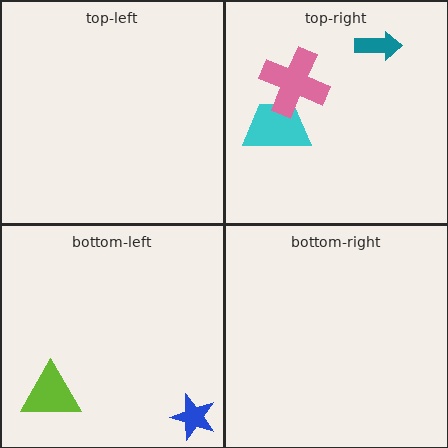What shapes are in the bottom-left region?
The lime triangle, the blue star.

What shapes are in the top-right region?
The cyan trapezoid, the teal arrow, the pink cross.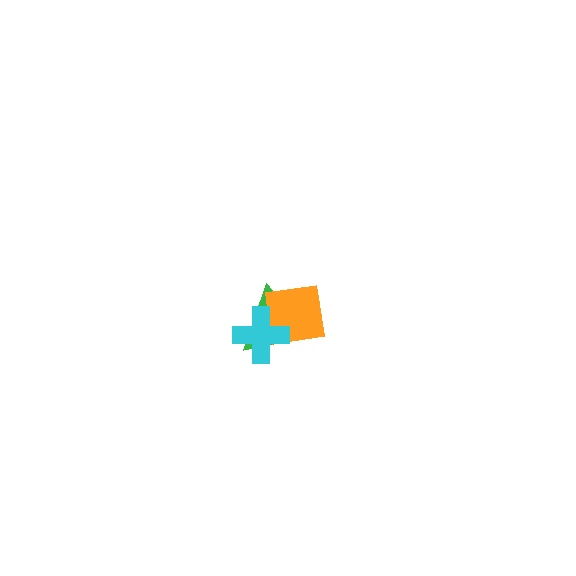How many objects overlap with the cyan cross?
2 objects overlap with the cyan cross.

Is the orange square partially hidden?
Yes, it is partially covered by another shape.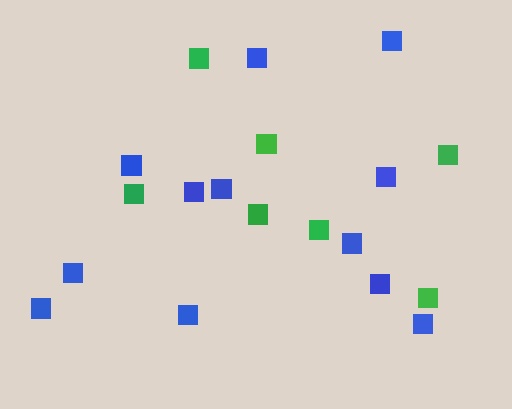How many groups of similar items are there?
There are 2 groups: one group of green squares (7) and one group of blue squares (12).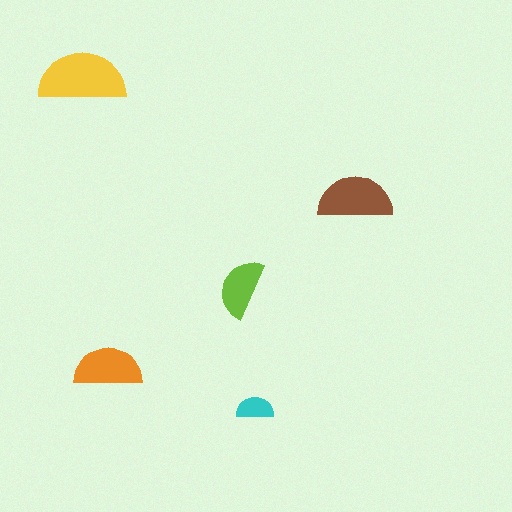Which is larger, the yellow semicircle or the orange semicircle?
The yellow one.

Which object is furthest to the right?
The brown semicircle is rightmost.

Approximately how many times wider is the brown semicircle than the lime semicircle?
About 1.5 times wider.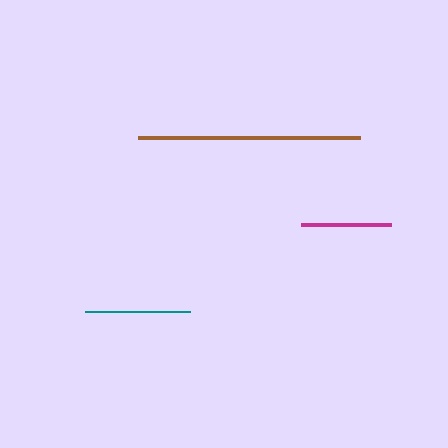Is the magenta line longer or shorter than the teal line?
The teal line is longer than the magenta line.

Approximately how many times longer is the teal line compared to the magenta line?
The teal line is approximately 1.2 times the length of the magenta line.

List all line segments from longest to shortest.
From longest to shortest: brown, teal, magenta.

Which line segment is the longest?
The brown line is the longest at approximately 222 pixels.